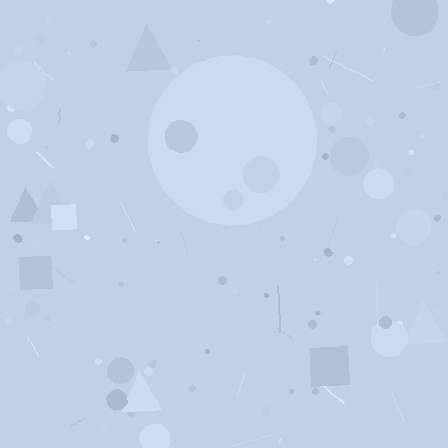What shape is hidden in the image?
A circle is hidden in the image.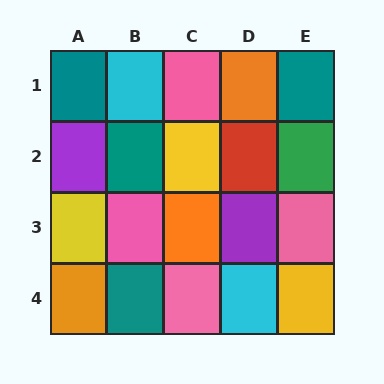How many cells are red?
1 cell is red.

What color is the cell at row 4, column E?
Yellow.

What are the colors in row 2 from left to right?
Purple, teal, yellow, red, green.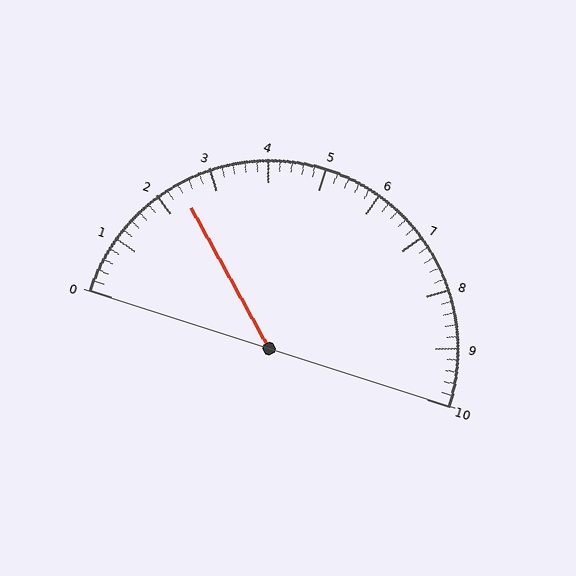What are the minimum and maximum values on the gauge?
The gauge ranges from 0 to 10.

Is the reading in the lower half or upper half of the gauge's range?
The reading is in the lower half of the range (0 to 10).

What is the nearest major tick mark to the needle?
The nearest major tick mark is 2.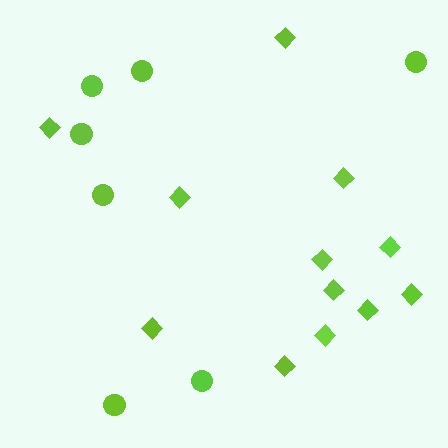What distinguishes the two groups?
There are 2 groups: one group of circles (7) and one group of diamonds (12).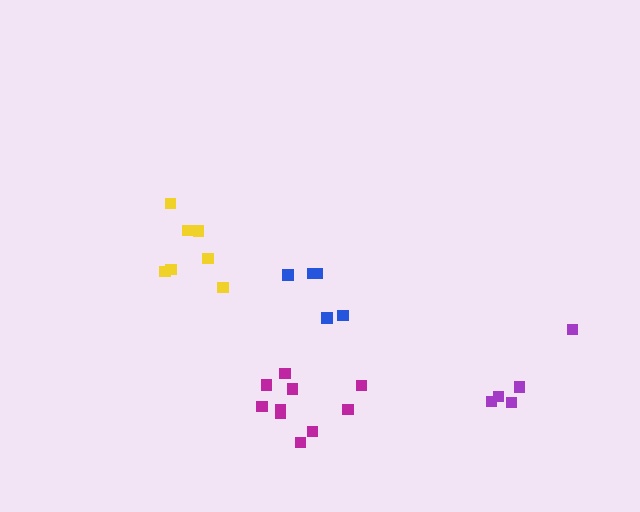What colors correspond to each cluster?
The clusters are colored: magenta, purple, yellow, blue.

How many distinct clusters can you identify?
There are 4 distinct clusters.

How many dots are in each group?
Group 1: 10 dots, Group 2: 5 dots, Group 3: 7 dots, Group 4: 5 dots (27 total).